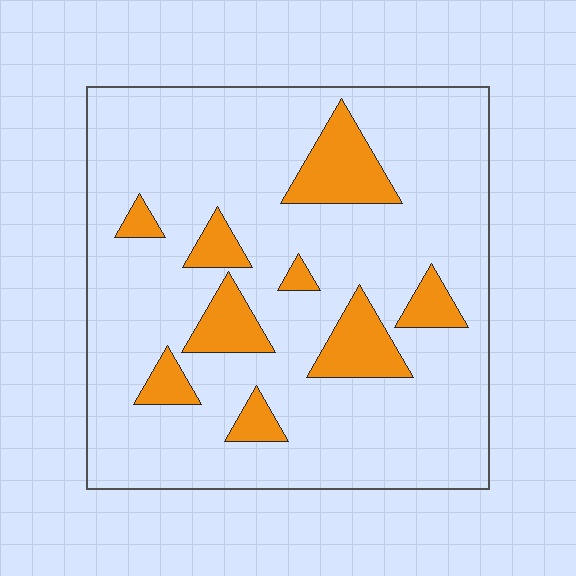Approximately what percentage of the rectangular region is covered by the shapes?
Approximately 15%.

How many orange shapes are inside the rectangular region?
9.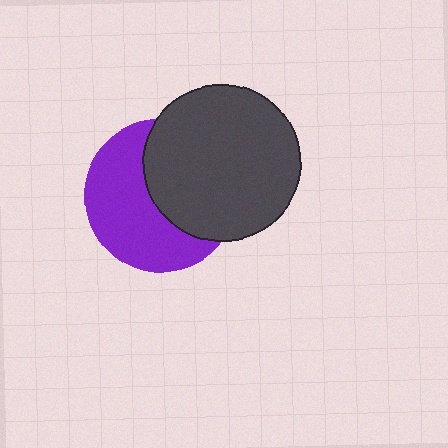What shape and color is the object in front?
The object in front is a dark gray circle.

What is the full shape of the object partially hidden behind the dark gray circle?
The partially hidden object is a purple circle.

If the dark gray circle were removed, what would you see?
You would see the complete purple circle.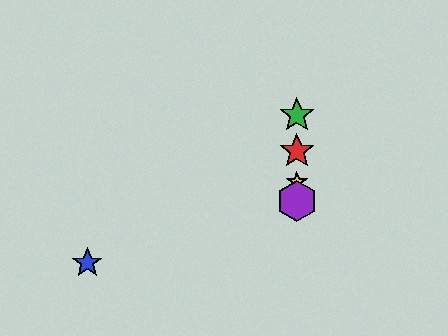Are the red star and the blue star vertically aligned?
No, the red star is at x≈297 and the blue star is at x≈87.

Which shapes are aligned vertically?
The red star, the green star, the yellow star, the purple hexagon are aligned vertically.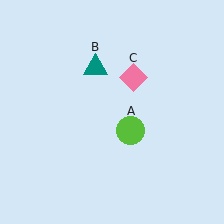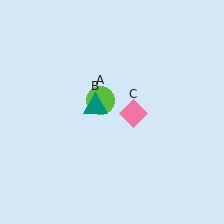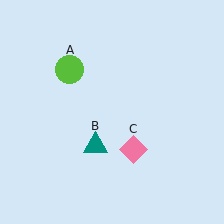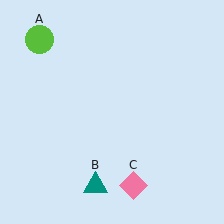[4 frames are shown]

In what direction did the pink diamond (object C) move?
The pink diamond (object C) moved down.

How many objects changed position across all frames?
3 objects changed position: lime circle (object A), teal triangle (object B), pink diamond (object C).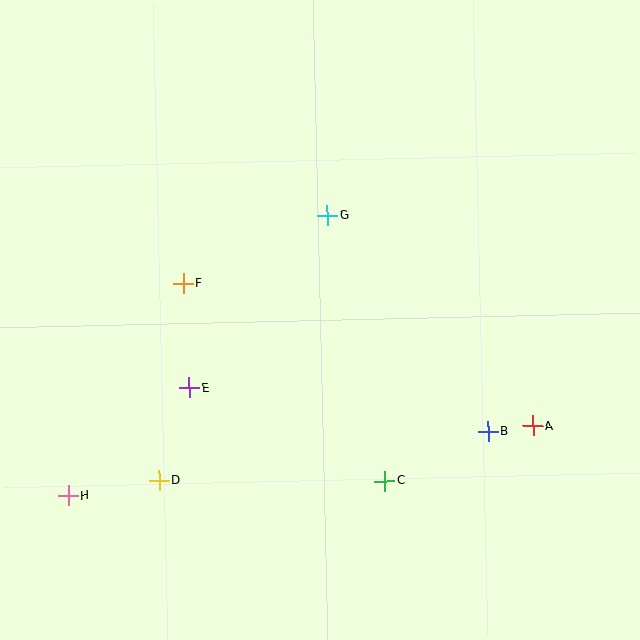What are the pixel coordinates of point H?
Point H is at (68, 496).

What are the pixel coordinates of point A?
Point A is at (533, 426).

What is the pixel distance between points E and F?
The distance between E and F is 105 pixels.